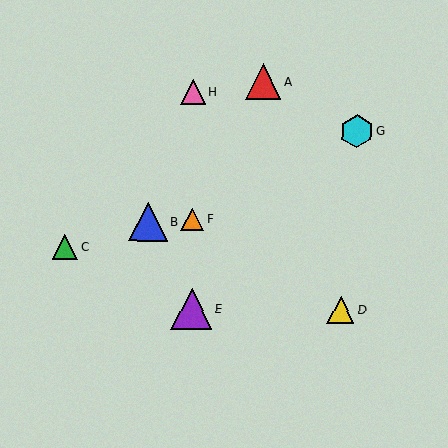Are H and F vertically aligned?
Yes, both are at x≈193.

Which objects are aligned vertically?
Objects E, F, H are aligned vertically.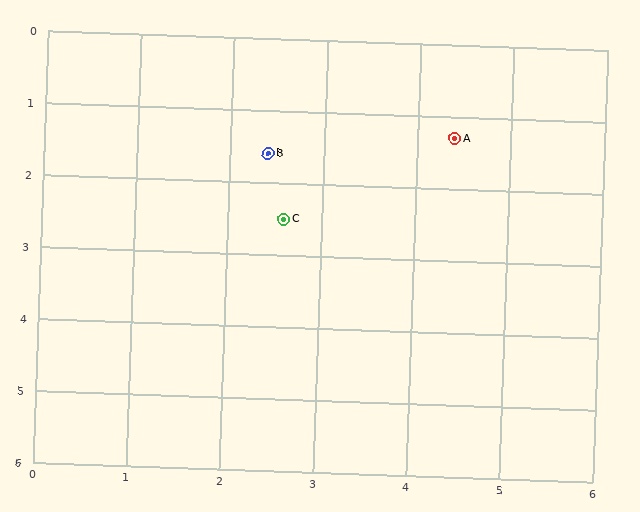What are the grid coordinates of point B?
Point B is at approximately (2.4, 1.6).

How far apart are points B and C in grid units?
Points B and C are about 0.9 grid units apart.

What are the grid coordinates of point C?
Point C is at approximately (2.6, 2.5).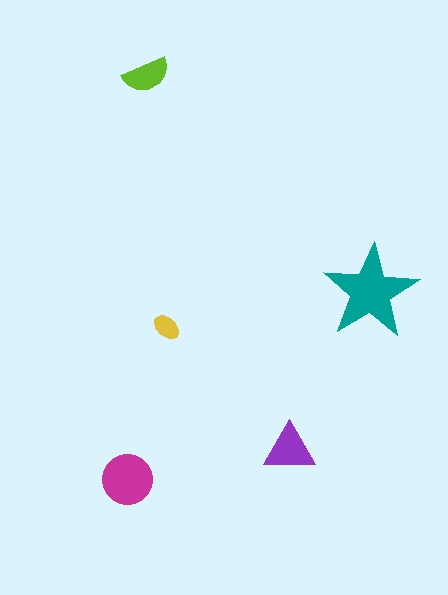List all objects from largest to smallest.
The teal star, the magenta circle, the purple triangle, the lime semicircle, the yellow ellipse.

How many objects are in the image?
There are 5 objects in the image.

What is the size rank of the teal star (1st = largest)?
1st.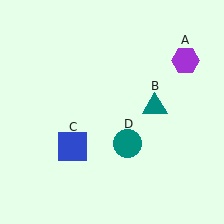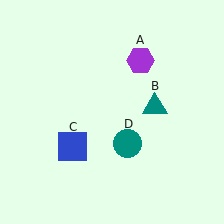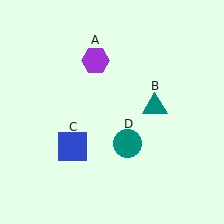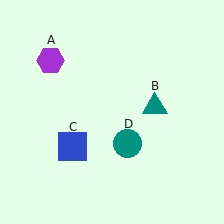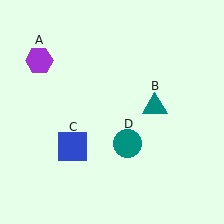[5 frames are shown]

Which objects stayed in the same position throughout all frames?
Teal triangle (object B) and blue square (object C) and teal circle (object D) remained stationary.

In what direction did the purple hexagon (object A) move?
The purple hexagon (object A) moved left.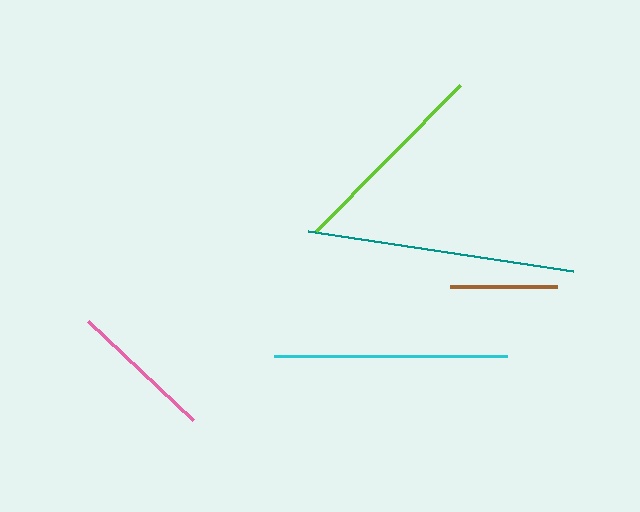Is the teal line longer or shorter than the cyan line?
The teal line is longer than the cyan line.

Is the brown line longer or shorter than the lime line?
The lime line is longer than the brown line.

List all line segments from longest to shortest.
From longest to shortest: teal, cyan, lime, pink, brown.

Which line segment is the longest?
The teal line is the longest at approximately 268 pixels.